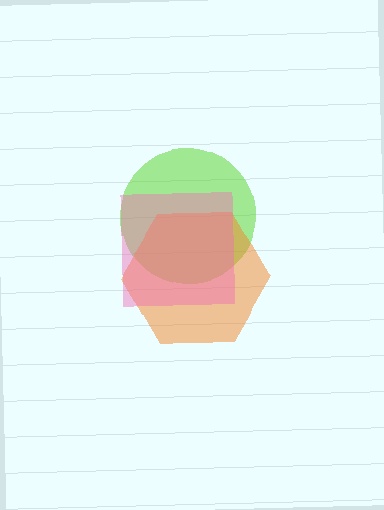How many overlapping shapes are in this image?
There are 3 overlapping shapes in the image.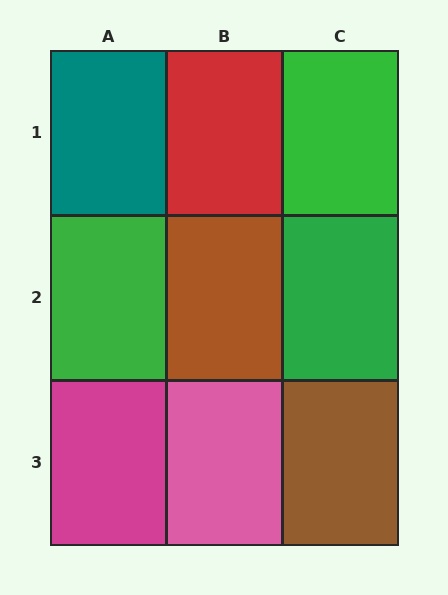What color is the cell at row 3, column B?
Pink.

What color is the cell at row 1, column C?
Green.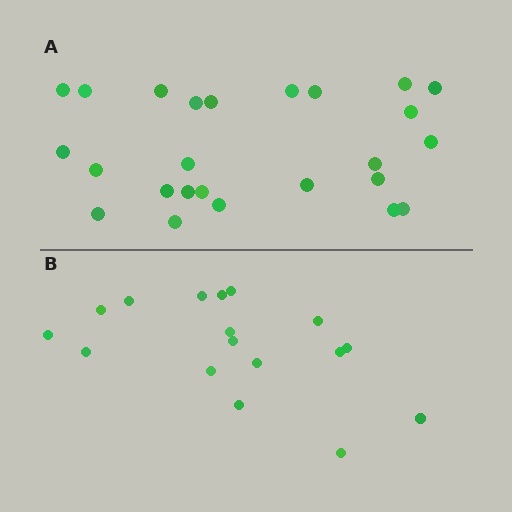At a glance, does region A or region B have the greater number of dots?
Region A (the top region) has more dots.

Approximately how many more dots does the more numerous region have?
Region A has roughly 8 or so more dots than region B.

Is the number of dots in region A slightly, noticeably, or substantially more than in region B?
Region A has substantially more. The ratio is roughly 1.5 to 1.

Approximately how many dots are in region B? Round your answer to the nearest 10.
About 20 dots. (The exact count is 17, which rounds to 20.)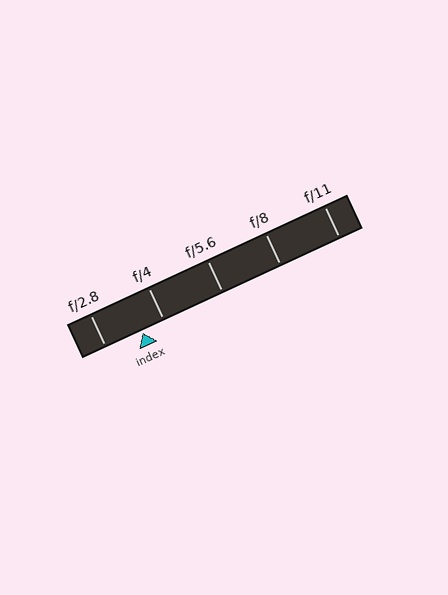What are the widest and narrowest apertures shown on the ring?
The widest aperture shown is f/2.8 and the narrowest is f/11.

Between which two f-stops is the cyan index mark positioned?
The index mark is between f/2.8 and f/4.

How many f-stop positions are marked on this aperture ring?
There are 5 f-stop positions marked.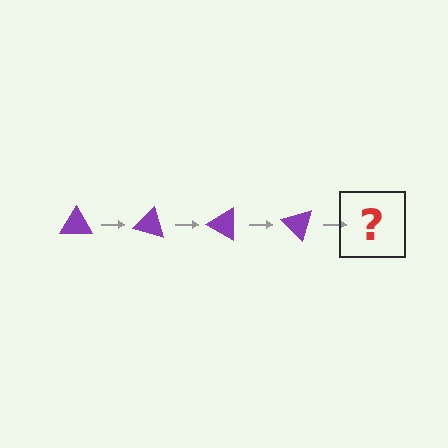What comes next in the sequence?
The next element should be a purple triangle rotated 60 degrees.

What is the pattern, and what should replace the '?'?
The pattern is that the triangle rotates 15 degrees each step. The '?' should be a purple triangle rotated 60 degrees.